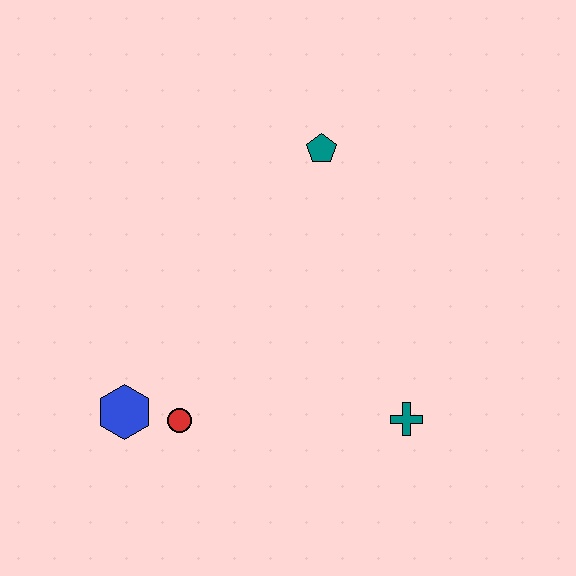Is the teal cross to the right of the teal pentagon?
Yes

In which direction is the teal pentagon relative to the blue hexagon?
The teal pentagon is above the blue hexagon.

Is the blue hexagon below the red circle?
No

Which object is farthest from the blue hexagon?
The teal pentagon is farthest from the blue hexagon.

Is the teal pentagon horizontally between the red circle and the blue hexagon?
No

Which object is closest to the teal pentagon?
The teal cross is closest to the teal pentagon.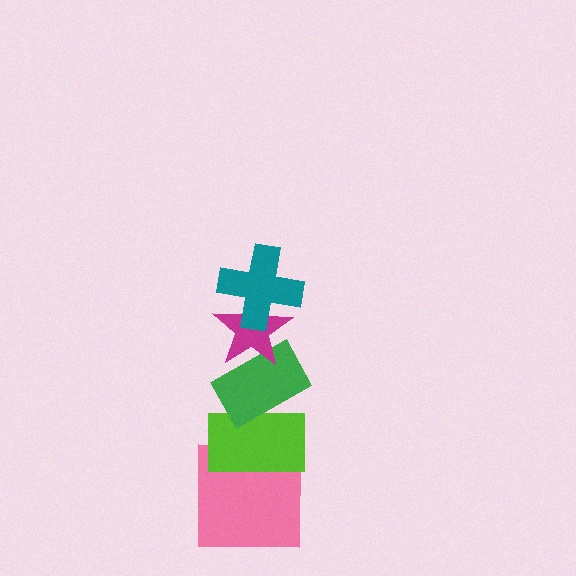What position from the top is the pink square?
The pink square is 5th from the top.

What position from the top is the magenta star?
The magenta star is 2nd from the top.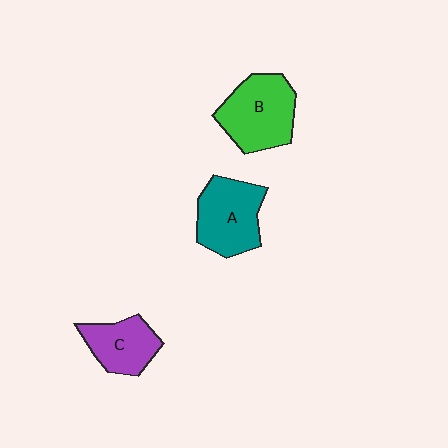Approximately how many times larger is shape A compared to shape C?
Approximately 1.3 times.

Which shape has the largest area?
Shape B (green).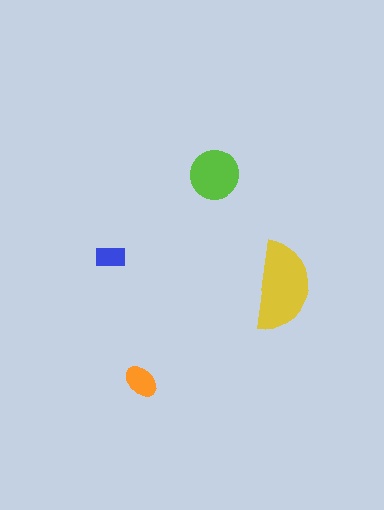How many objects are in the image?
There are 4 objects in the image.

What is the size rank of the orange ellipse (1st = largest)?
3rd.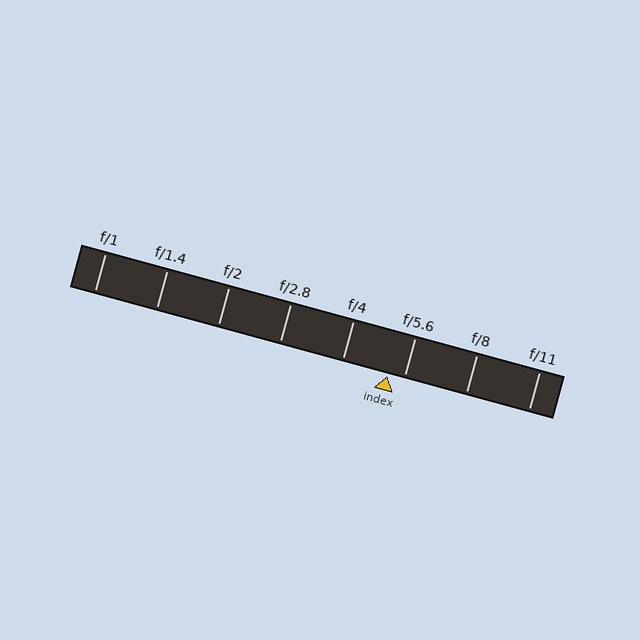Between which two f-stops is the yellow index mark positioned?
The index mark is between f/4 and f/5.6.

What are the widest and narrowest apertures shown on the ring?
The widest aperture shown is f/1 and the narrowest is f/11.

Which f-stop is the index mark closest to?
The index mark is closest to f/5.6.